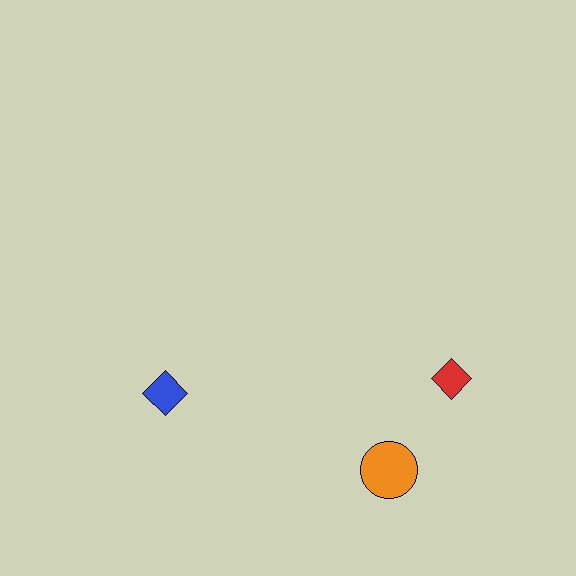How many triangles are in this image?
There are no triangles.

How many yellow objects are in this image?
There are no yellow objects.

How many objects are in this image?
There are 3 objects.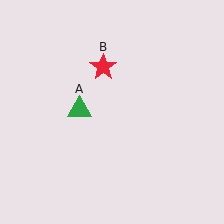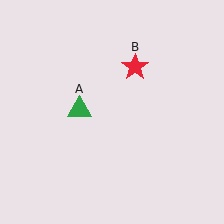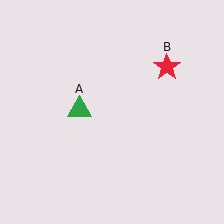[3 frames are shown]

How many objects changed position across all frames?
1 object changed position: red star (object B).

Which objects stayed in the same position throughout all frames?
Green triangle (object A) remained stationary.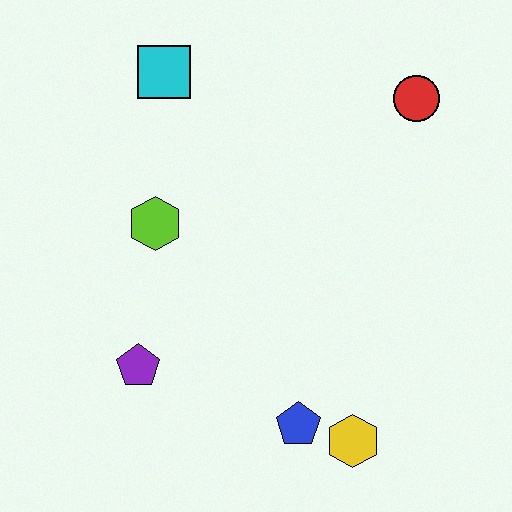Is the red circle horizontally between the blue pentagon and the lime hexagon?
No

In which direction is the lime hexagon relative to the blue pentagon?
The lime hexagon is above the blue pentagon.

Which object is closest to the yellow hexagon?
The blue pentagon is closest to the yellow hexagon.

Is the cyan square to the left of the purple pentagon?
No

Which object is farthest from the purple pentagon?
The red circle is farthest from the purple pentagon.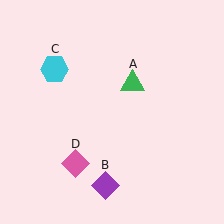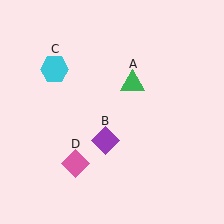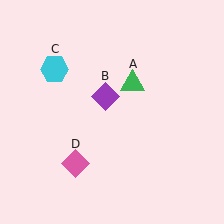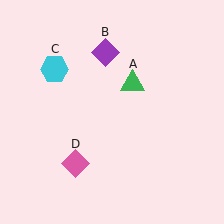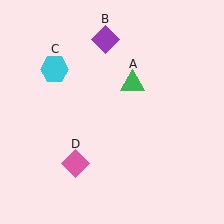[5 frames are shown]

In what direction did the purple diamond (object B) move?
The purple diamond (object B) moved up.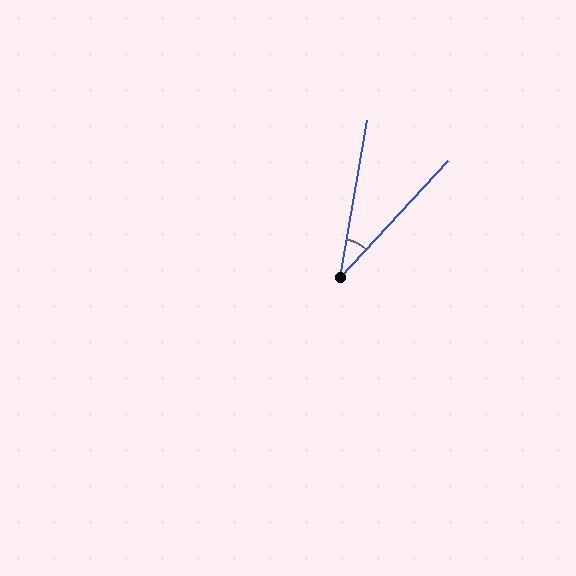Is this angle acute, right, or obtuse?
It is acute.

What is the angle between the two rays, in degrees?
Approximately 33 degrees.